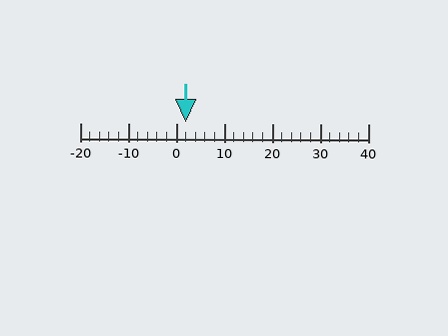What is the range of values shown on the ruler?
The ruler shows values from -20 to 40.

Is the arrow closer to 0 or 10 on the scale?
The arrow is closer to 0.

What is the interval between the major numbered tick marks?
The major tick marks are spaced 10 units apart.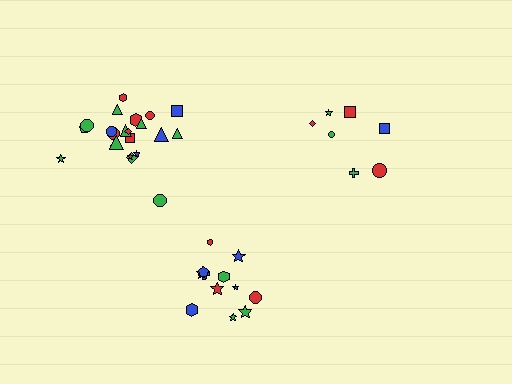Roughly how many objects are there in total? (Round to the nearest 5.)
Roughly 40 objects in total.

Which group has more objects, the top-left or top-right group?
The top-left group.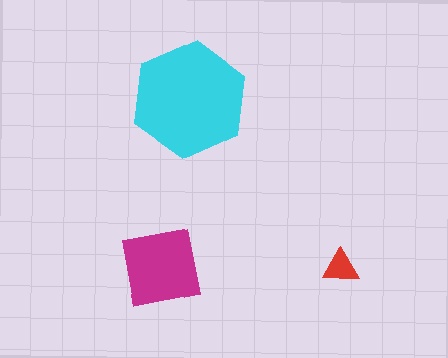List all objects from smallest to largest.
The red triangle, the magenta square, the cyan hexagon.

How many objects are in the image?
There are 3 objects in the image.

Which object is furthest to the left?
The magenta square is leftmost.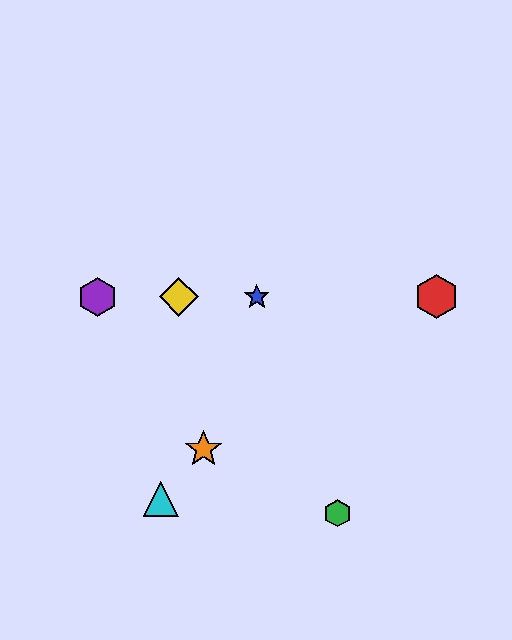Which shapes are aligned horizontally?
The red hexagon, the blue star, the yellow diamond, the purple hexagon are aligned horizontally.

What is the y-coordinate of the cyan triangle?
The cyan triangle is at y≈499.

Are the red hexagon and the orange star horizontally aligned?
No, the red hexagon is at y≈297 and the orange star is at y≈449.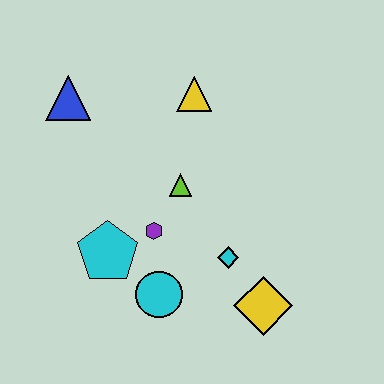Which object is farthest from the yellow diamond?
The blue triangle is farthest from the yellow diamond.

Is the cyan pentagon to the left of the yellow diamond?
Yes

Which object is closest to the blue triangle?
The yellow triangle is closest to the blue triangle.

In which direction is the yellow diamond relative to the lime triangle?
The yellow diamond is below the lime triangle.